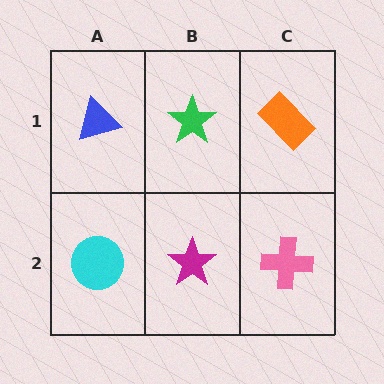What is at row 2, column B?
A magenta star.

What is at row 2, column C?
A pink cross.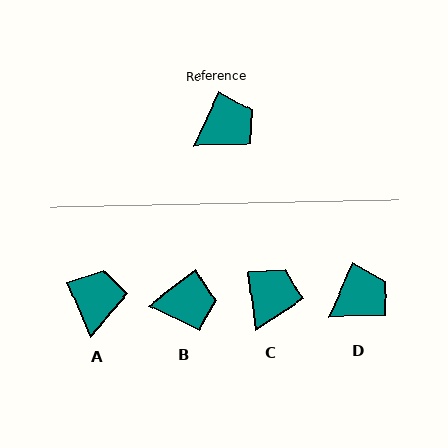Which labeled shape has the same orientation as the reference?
D.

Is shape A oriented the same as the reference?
No, it is off by about 48 degrees.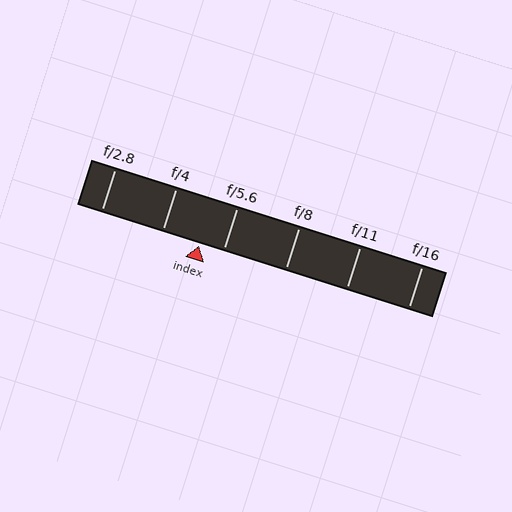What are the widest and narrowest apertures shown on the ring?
The widest aperture shown is f/2.8 and the narrowest is f/16.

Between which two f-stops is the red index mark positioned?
The index mark is between f/4 and f/5.6.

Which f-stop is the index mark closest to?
The index mark is closest to f/5.6.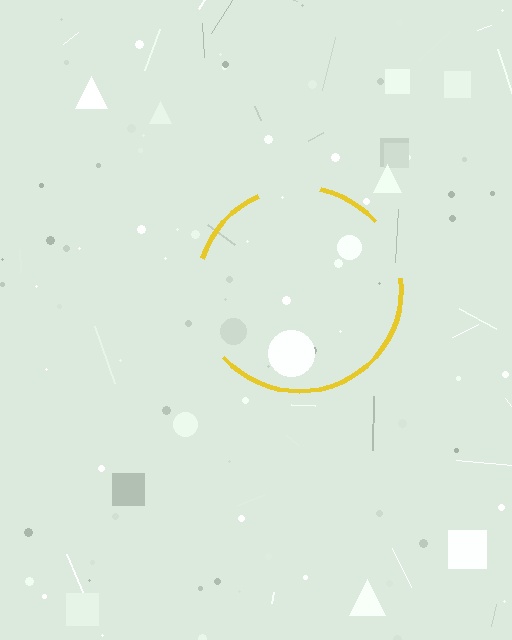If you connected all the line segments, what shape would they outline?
They would outline a circle.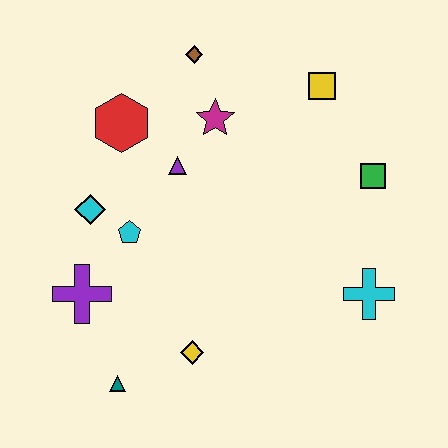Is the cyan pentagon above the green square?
No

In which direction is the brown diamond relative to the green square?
The brown diamond is to the left of the green square.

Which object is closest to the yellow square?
The green square is closest to the yellow square.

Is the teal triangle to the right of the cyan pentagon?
No